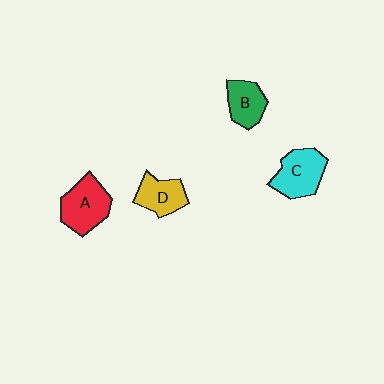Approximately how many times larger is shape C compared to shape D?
Approximately 1.3 times.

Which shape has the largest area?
Shape A (red).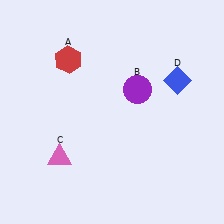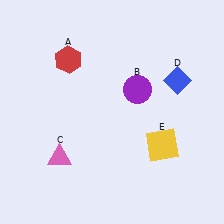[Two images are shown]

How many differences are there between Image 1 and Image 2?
There is 1 difference between the two images.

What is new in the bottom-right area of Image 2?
A yellow square (E) was added in the bottom-right area of Image 2.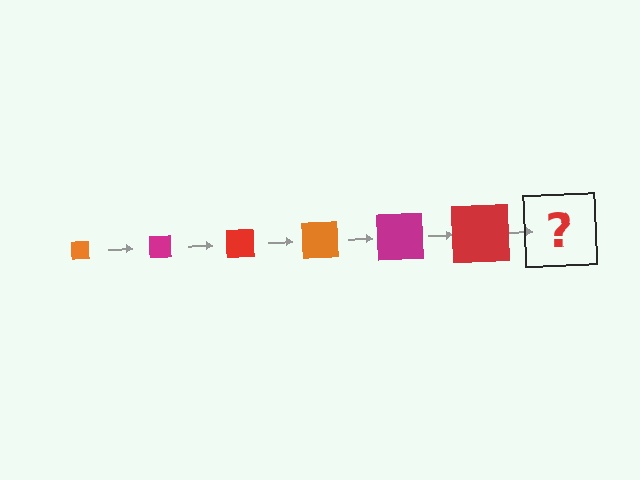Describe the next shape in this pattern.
It should be an orange square, larger than the previous one.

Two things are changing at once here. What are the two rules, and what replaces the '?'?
The two rules are that the square grows larger each step and the color cycles through orange, magenta, and red. The '?' should be an orange square, larger than the previous one.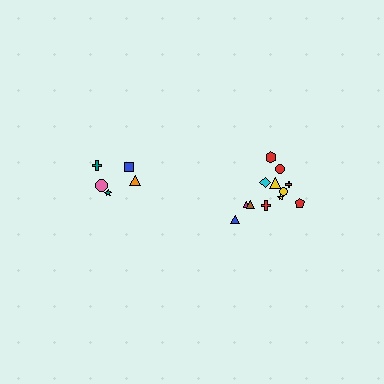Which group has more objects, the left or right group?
The right group.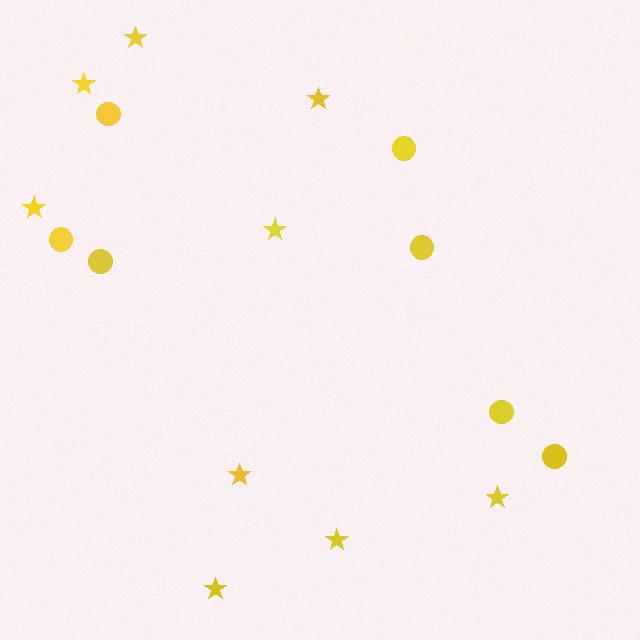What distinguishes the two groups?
There are 2 groups: one group of circles (7) and one group of stars (9).